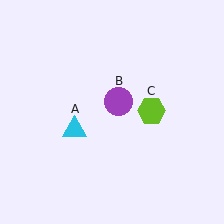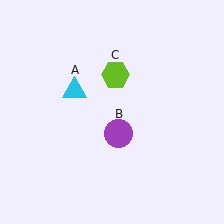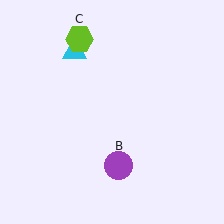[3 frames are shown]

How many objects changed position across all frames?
3 objects changed position: cyan triangle (object A), purple circle (object B), lime hexagon (object C).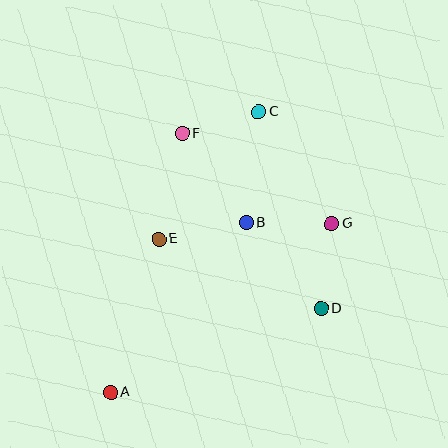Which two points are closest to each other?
Points C and F are closest to each other.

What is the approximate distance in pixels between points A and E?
The distance between A and E is approximately 161 pixels.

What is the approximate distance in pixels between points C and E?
The distance between C and E is approximately 162 pixels.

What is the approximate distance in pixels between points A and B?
The distance between A and B is approximately 217 pixels.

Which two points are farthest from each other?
Points A and C are farthest from each other.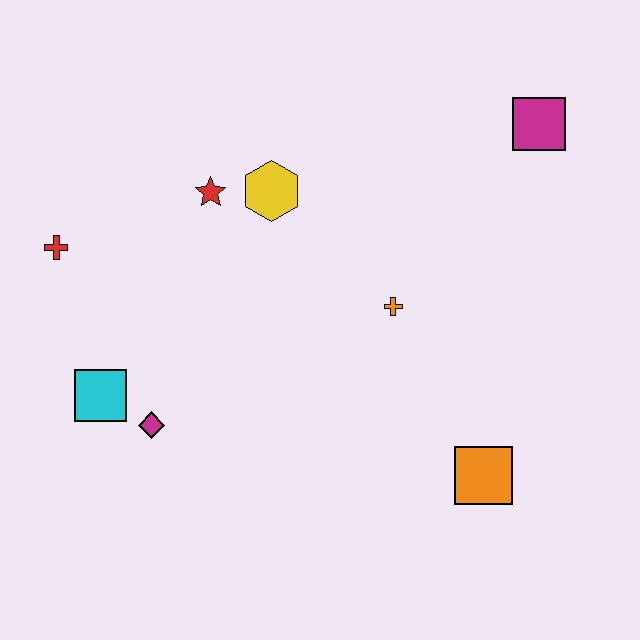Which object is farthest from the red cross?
The magenta square is farthest from the red cross.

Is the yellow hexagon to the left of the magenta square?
Yes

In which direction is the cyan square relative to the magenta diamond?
The cyan square is to the left of the magenta diamond.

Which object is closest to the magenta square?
The orange cross is closest to the magenta square.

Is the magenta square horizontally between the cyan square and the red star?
No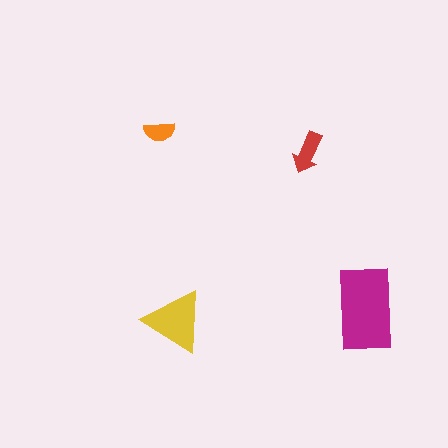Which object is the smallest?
The orange semicircle.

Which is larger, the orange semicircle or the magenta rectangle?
The magenta rectangle.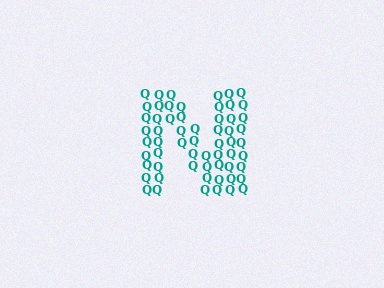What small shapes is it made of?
It is made of small letter Q's.